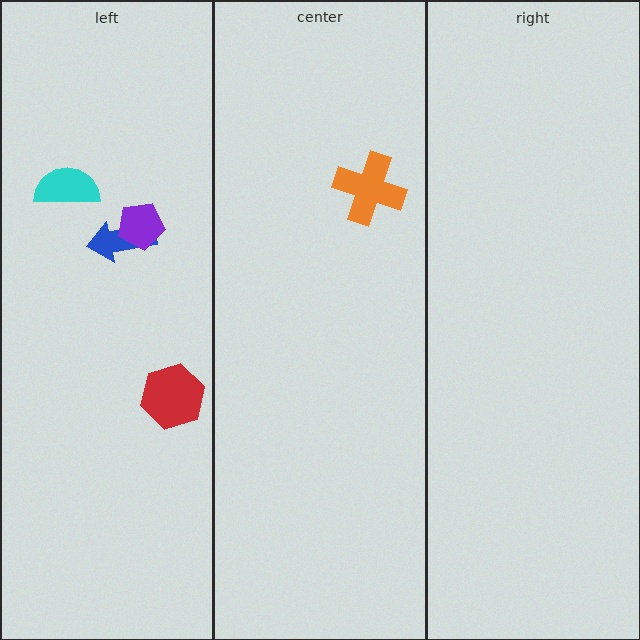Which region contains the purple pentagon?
The left region.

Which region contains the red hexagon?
The left region.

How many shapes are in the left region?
4.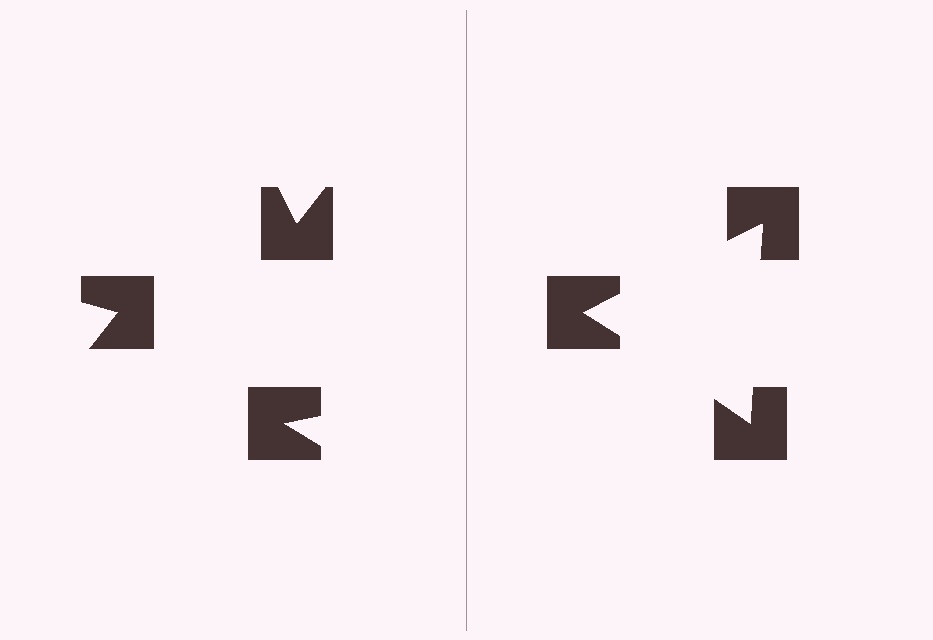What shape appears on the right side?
An illusory triangle.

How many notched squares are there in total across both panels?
6 — 3 on each side.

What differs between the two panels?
The notched squares are positioned identically on both sides; only the wedge orientations differ. On the right they align to a triangle; on the left they are misaligned.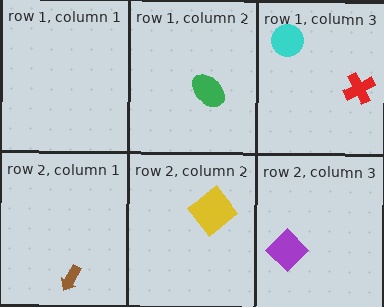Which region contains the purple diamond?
The row 2, column 3 region.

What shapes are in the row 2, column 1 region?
The brown arrow.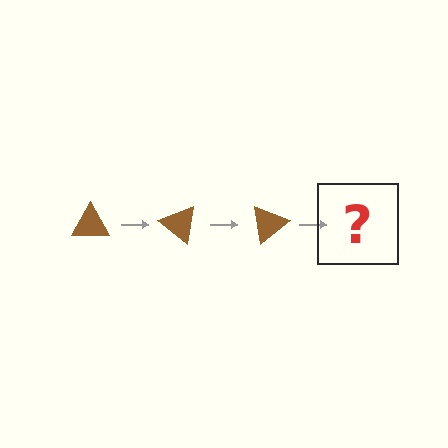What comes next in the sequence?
The next element should be a brown triangle rotated 120 degrees.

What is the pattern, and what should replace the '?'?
The pattern is that the triangle rotates 40 degrees each step. The '?' should be a brown triangle rotated 120 degrees.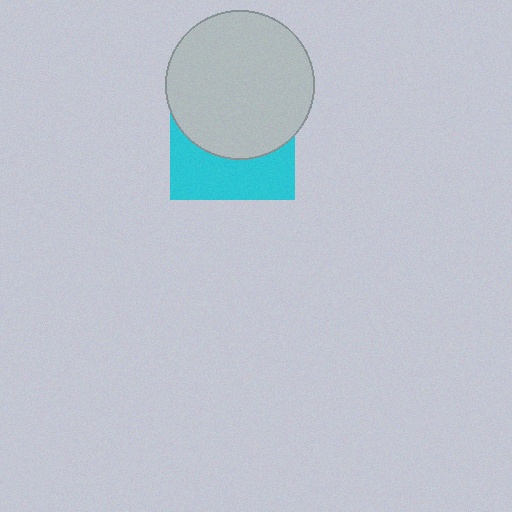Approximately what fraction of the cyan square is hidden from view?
Roughly 59% of the cyan square is hidden behind the light gray circle.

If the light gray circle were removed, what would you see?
You would see the complete cyan square.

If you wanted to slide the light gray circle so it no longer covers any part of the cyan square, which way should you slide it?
Slide it up — that is the most direct way to separate the two shapes.